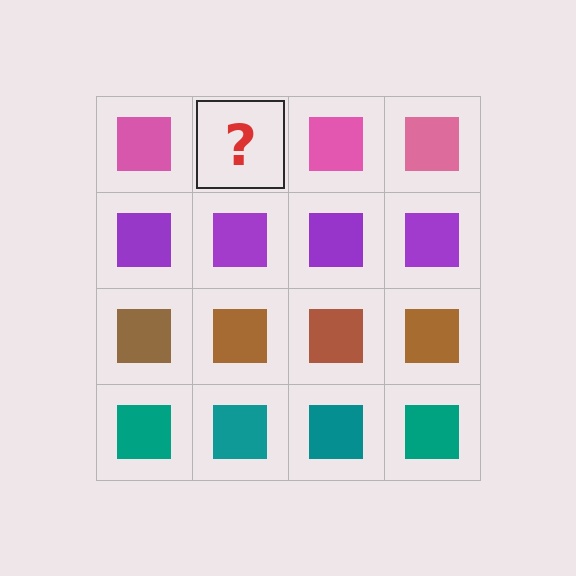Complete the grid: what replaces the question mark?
The question mark should be replaced with a pink square.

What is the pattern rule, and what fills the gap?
The rule is that each row has a consistent color. The gap should be filled with a pink square.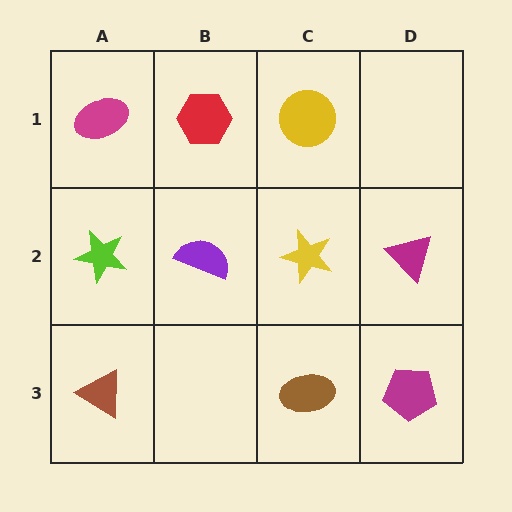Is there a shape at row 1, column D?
No, that cell is empty.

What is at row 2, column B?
A purple semicircle.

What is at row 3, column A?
A brown triangle.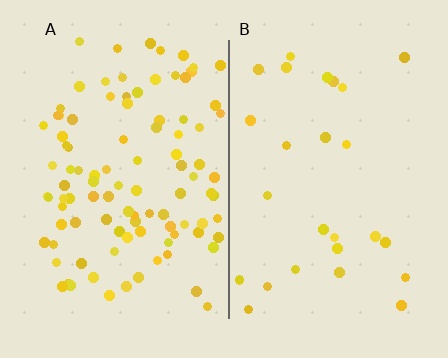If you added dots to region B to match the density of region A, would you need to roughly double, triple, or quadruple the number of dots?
Approximately quadruple.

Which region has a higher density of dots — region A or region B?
A (the left).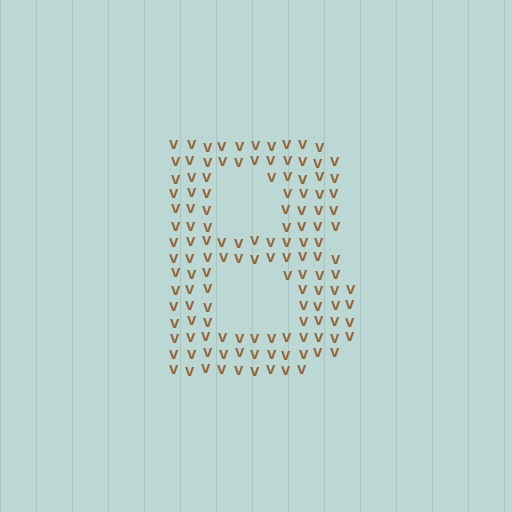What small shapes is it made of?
It is made of small letter V's.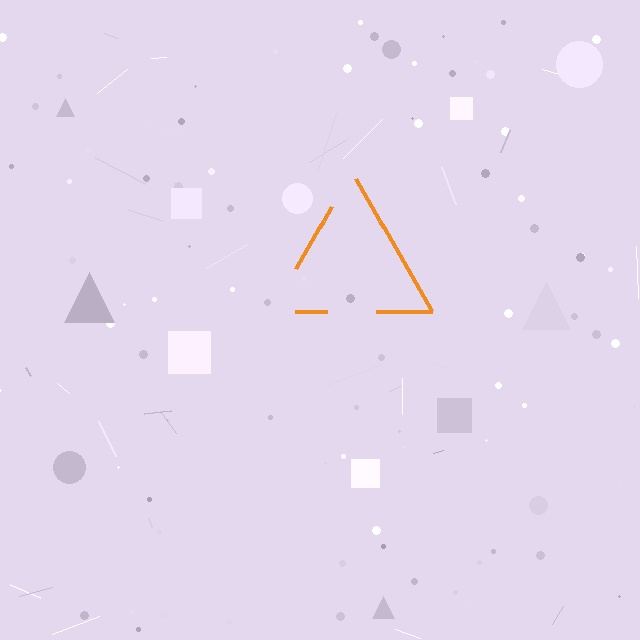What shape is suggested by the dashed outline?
The dashed outline suggests a triangle.